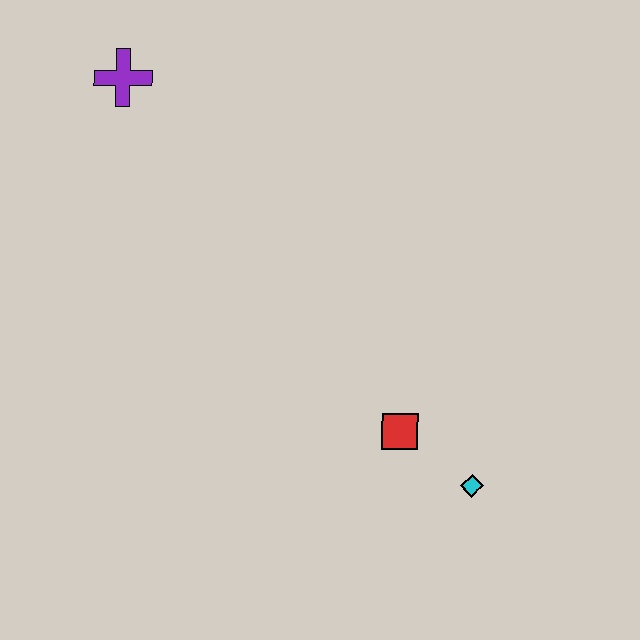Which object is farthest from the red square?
The purple cross is farthest from the red square.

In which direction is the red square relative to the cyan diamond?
The red square is to the left of the cyan diamond.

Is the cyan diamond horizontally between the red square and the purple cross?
No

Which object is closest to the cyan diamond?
The red square is closest to the cyan diamond.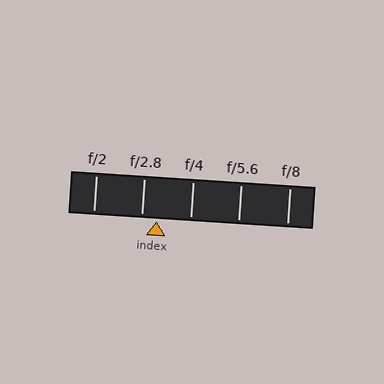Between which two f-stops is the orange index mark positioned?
The index mark is between f/2.8 and f/4.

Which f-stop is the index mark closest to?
The index mark is closest to f/2.8.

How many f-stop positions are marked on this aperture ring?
There are 5 f-stop positions marked.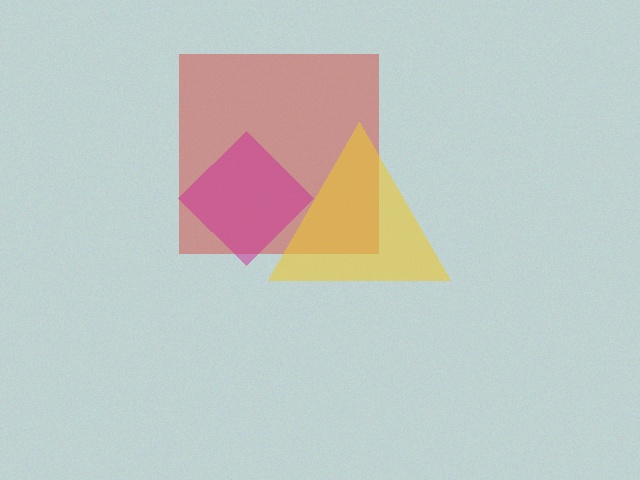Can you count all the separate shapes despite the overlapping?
Yes, there are 3 separate shapes.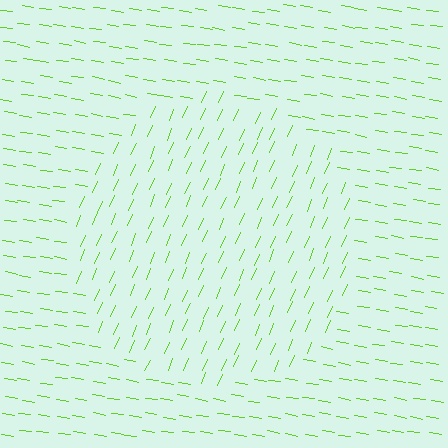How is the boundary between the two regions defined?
The boundary is defined purely by a change in line orientation (approximately 76 degrees difference). All lines are the same color and thickness.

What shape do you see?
I see a circle.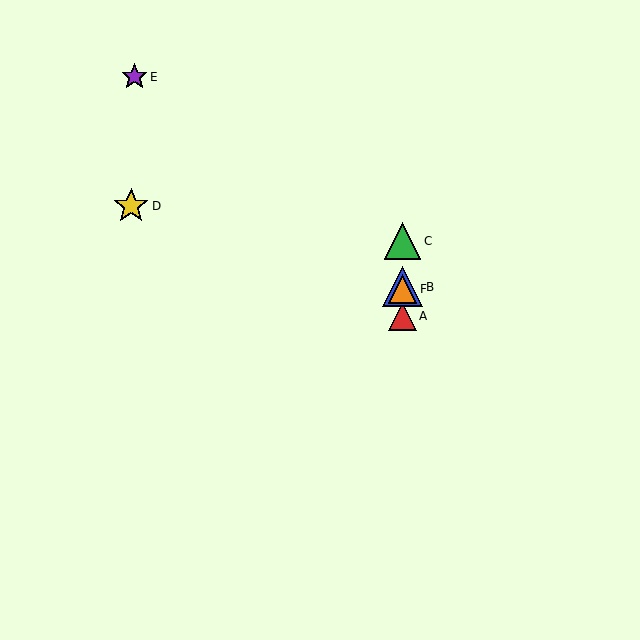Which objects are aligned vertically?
Objects A, B, C, F are aligned vertically.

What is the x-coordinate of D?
Object D is at x≈131.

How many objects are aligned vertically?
4 objects (A, B, C, F) are aligned vertically.